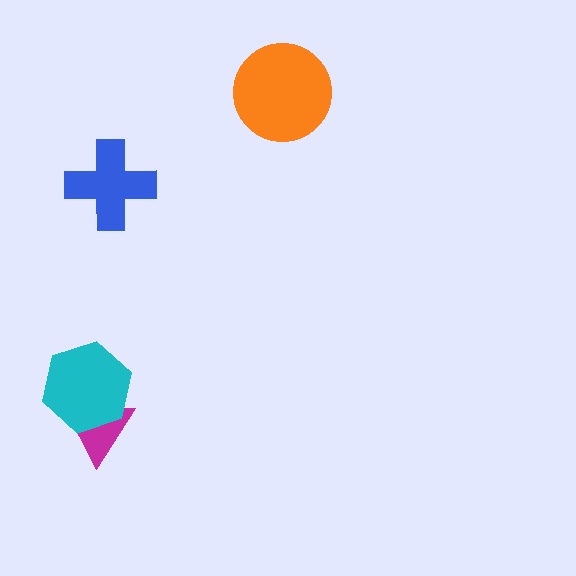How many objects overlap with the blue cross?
0 objects overlap with the blue cross.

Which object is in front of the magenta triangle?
The cyan hexagon is in front of the magenta triangle.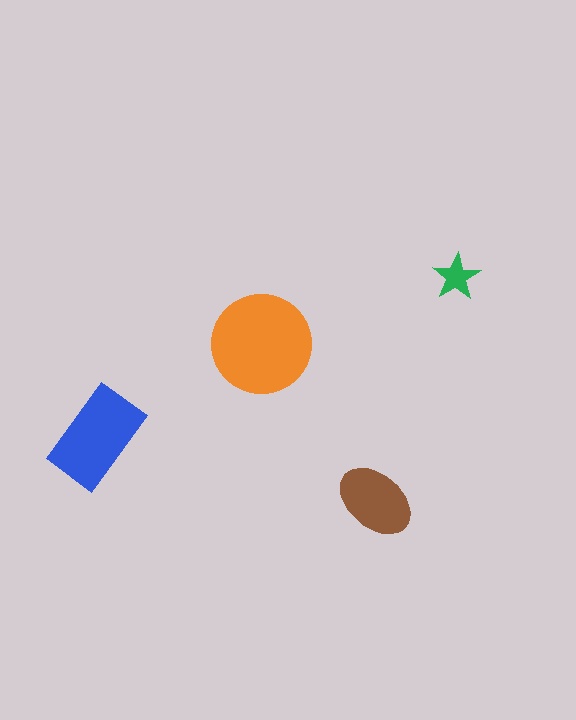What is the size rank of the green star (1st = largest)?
4th.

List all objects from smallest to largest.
The green star, the brown ellipse, the blue rectangle, the orange circle.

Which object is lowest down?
The brown ellipse is bottommost.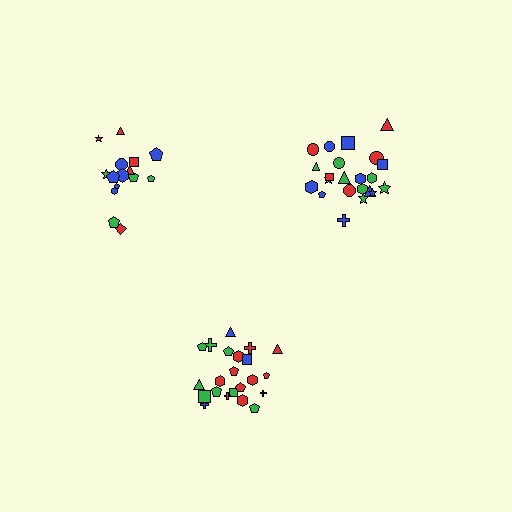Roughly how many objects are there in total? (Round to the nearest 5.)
Roughly 60 objects in total.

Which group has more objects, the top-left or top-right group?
The top-right group.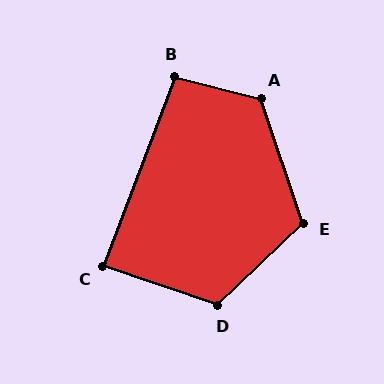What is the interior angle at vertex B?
Approximately 97 degrees (obtuse).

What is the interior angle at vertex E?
Approximately 114 degrees (obtuse).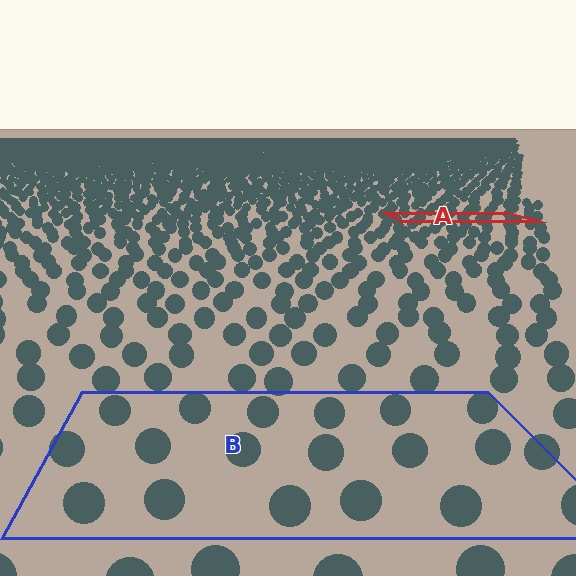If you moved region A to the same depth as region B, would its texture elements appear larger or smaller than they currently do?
They would appear larger. At a closer depth, the same texture elements are projected at a bigger on-screen size.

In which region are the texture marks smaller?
The texture marks are smaller in region A, because it is farther away.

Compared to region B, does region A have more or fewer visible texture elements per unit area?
Region A has more texture elements per unit area — they are packed more densely because it is farther away.